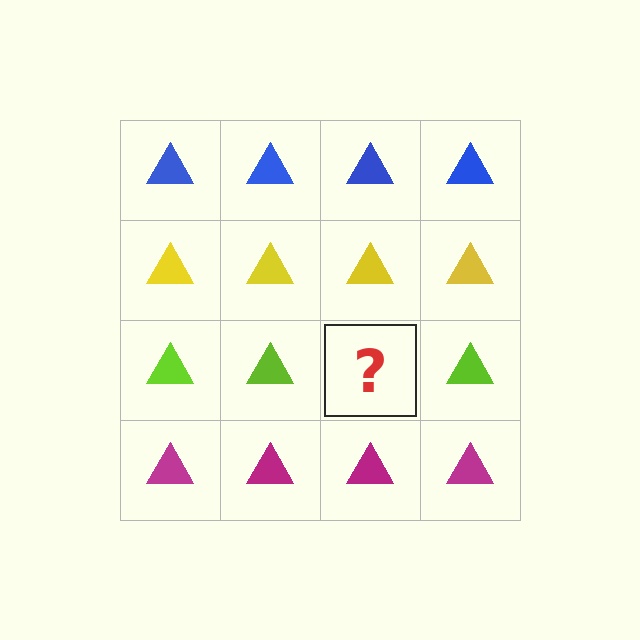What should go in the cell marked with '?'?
The missing cell should contain a lime triangle.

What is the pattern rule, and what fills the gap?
The rule is that each row has a consistent color. The gap should be filled with a lime triangle.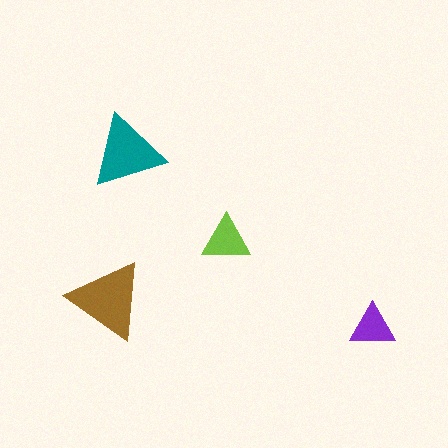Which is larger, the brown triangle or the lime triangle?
The brown one.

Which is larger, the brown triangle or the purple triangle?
The brown one.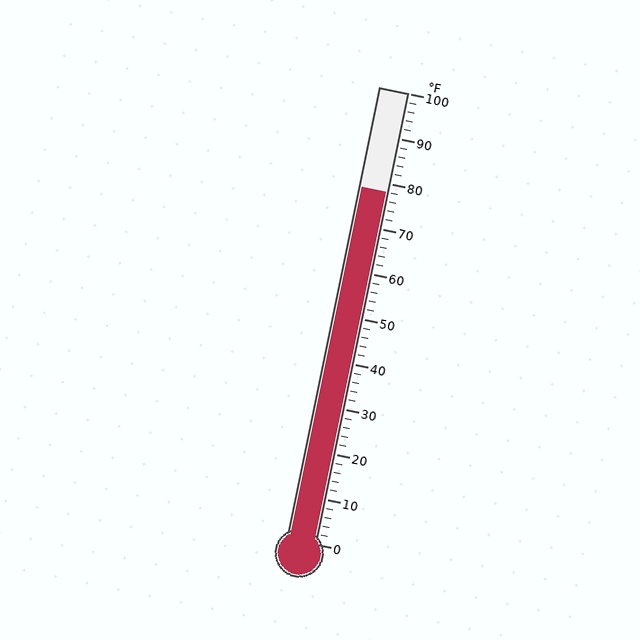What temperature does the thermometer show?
The thermometer shows approximately 78°F.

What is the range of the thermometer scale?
The thermometer scale ranges from 0°F to 100°F.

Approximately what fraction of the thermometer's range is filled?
The thermometer is filled to approximately 80% of its range.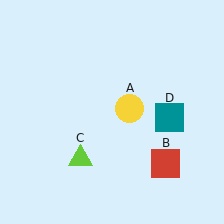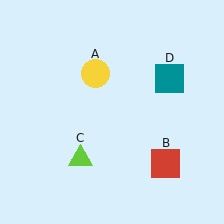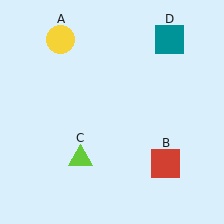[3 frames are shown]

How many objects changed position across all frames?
2 objects changed position: yellow circle (object A), teal square (object D).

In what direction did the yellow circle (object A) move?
The yellow circle (object A) moved up and to the left.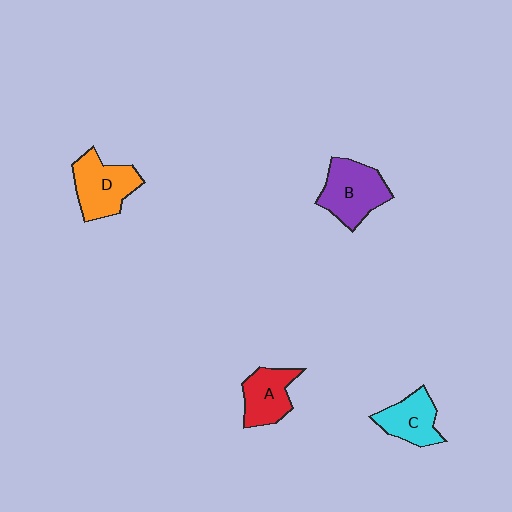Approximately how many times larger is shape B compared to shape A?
Approximately 1.3 times.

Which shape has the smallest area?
Shape C (cyan).